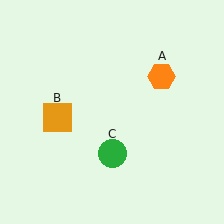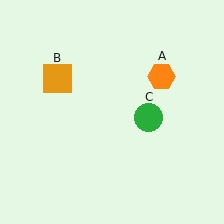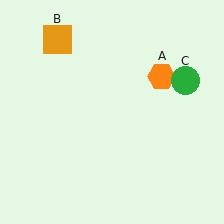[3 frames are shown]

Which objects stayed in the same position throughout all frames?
Orange hexagon (object A) remained stationary.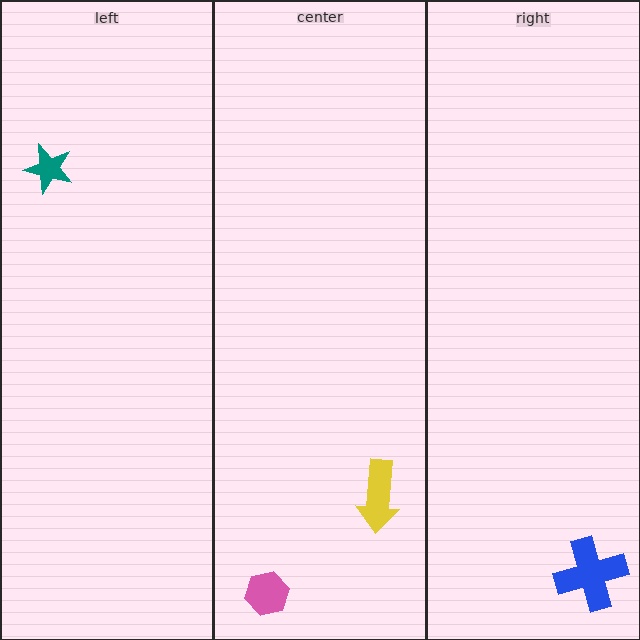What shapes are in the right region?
The blue cross.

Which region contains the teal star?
The left region.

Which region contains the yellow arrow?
The center region.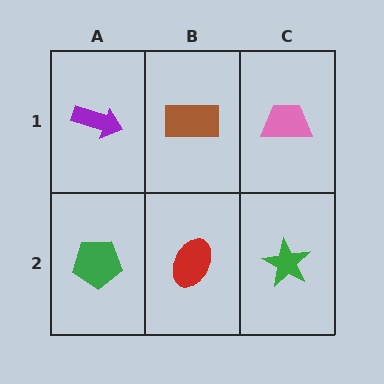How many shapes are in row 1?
3 shapes.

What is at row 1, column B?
A brown rectangle.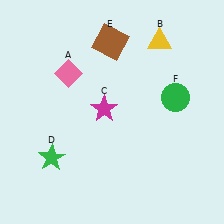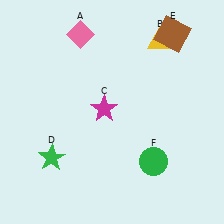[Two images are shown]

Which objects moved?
The objects that moved are: the pink diamond (A), the brown square (E), the green circle (F).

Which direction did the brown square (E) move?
The brown square (E) moved right.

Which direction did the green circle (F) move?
The green circle (F) moved down.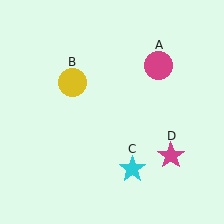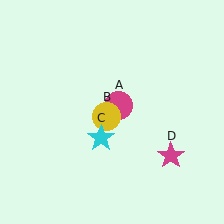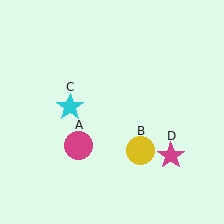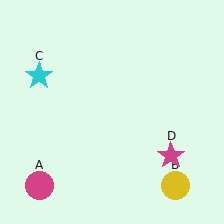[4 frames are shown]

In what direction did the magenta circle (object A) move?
The magenta circle (object A) moved down and to the left.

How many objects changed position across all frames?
3 objects changed position: magenta circle (object A), yellow circle (object B), cyan star (object C).